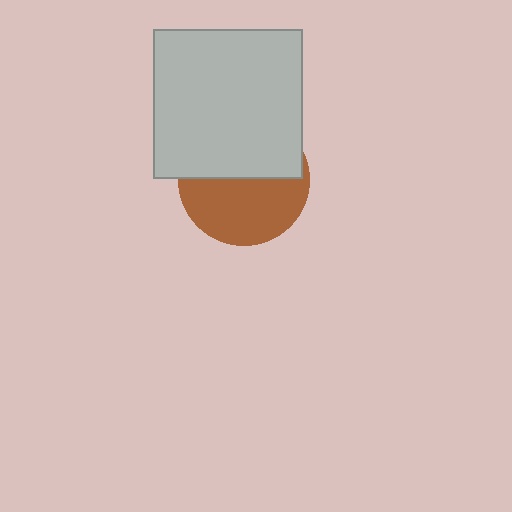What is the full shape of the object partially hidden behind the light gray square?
The partially hidden object is a brown circle.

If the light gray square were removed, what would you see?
You would see the complete brown circle.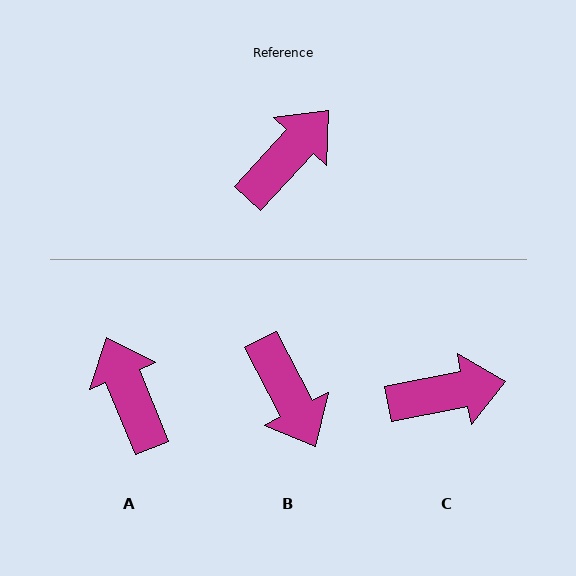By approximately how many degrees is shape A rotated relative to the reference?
Approximately 65 degrees counter-clockwise.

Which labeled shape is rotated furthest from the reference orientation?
B, about 110 degrees away.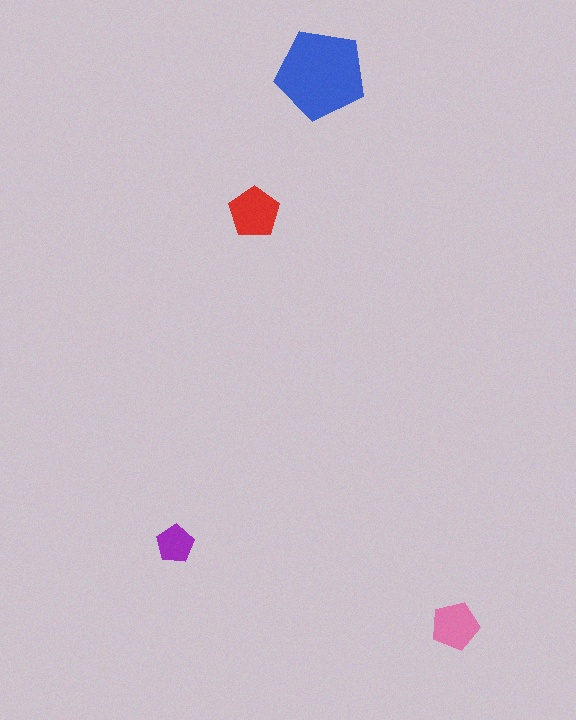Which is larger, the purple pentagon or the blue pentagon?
The blue one.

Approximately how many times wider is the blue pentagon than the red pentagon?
About 2 times wider.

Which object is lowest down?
The pink pentagon is bottommost.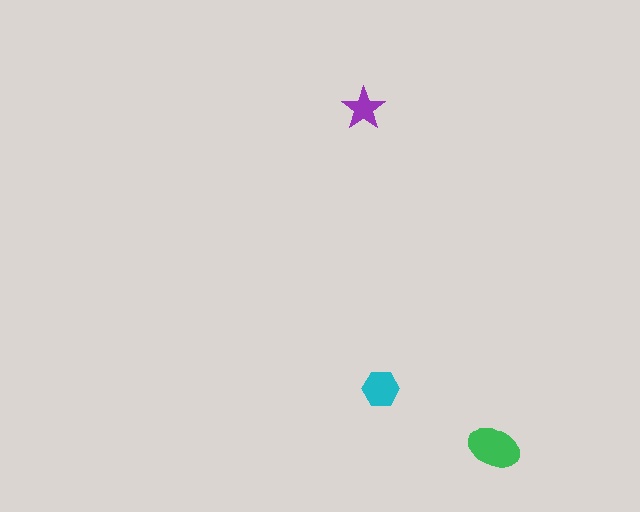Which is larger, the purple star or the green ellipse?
The green ellipse.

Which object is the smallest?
The purple star.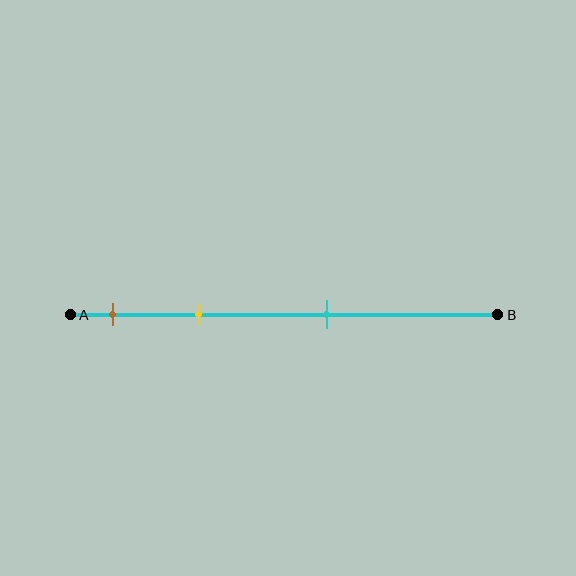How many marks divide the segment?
There are 3 marks dividing the segment.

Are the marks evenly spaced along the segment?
No, the marks are not evenly spaced.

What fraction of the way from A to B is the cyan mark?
The cyan mark is approximately 60% (0.6) of the way from A to B.